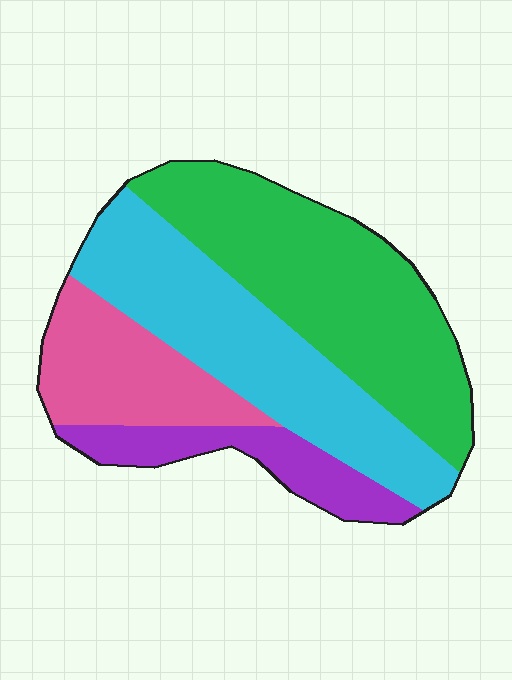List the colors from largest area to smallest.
From largest to smallest: green, cyan, pink, purple.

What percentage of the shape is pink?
Pink covers around 15% of the shape.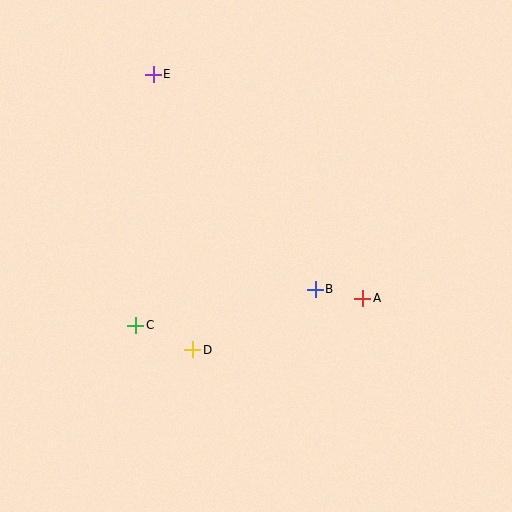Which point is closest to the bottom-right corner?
Point A is closest to the bottom-right corner.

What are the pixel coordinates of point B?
Point B is at (315, 289).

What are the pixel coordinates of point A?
Point A is at (363, 298).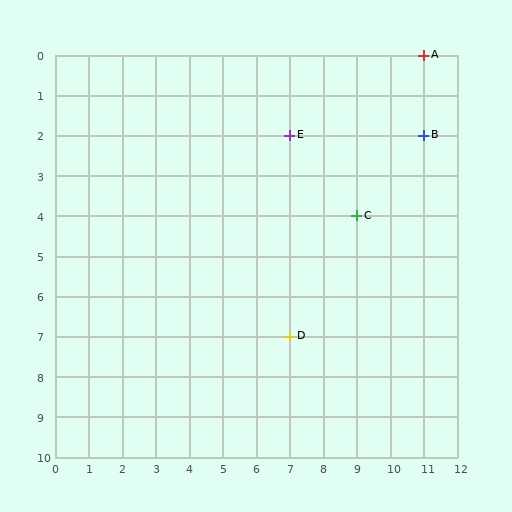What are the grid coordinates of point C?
Point C is at grid coordinates (9, 4).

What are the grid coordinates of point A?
Point A is at grid coordinates (11, 0).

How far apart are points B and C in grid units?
Points B and C are 2 columns and 2 rows apart (about 2.8 grid units diagonally).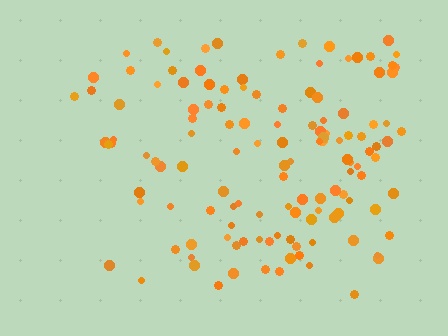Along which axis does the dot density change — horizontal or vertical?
Horizontal.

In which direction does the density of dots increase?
From left to right, with the right side densest.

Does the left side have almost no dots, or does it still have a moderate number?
Still a moderate number, just noticeably fewer than the right.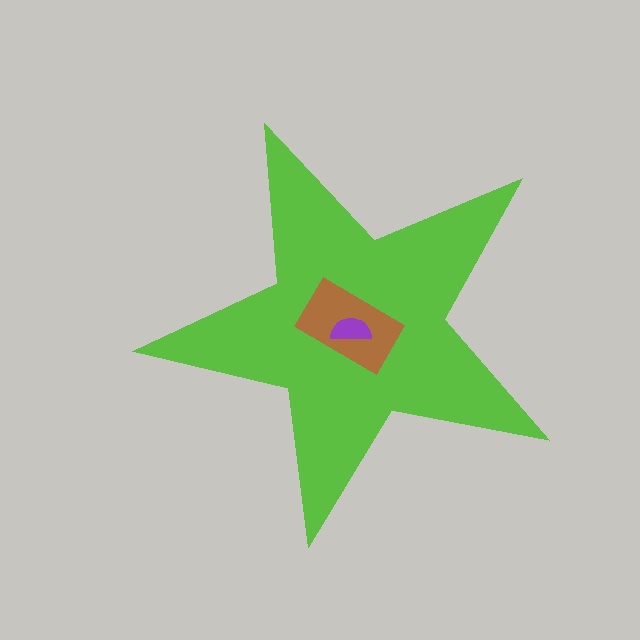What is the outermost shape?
The lime star.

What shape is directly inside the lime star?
The brown rectangle.